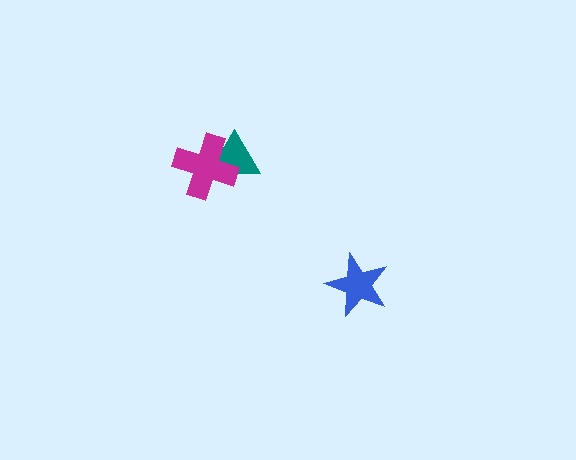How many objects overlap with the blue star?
0 objects overlap with the blue star.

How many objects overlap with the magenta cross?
1 object overlaps with the magenta cross.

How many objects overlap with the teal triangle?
1 object overlaps with the teal triangle.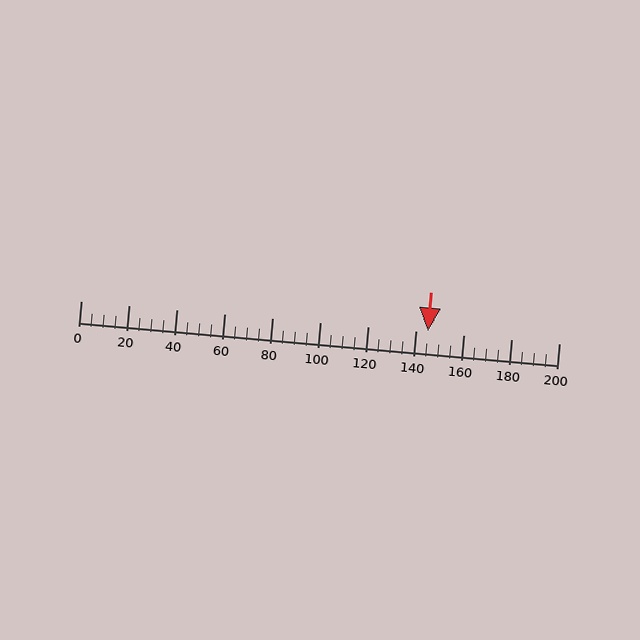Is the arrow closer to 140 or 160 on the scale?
The arrow is closer to 140.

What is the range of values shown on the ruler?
The ruler shows values from 0 to 200.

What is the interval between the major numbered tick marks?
The major tick marks are spaced 20 units apart.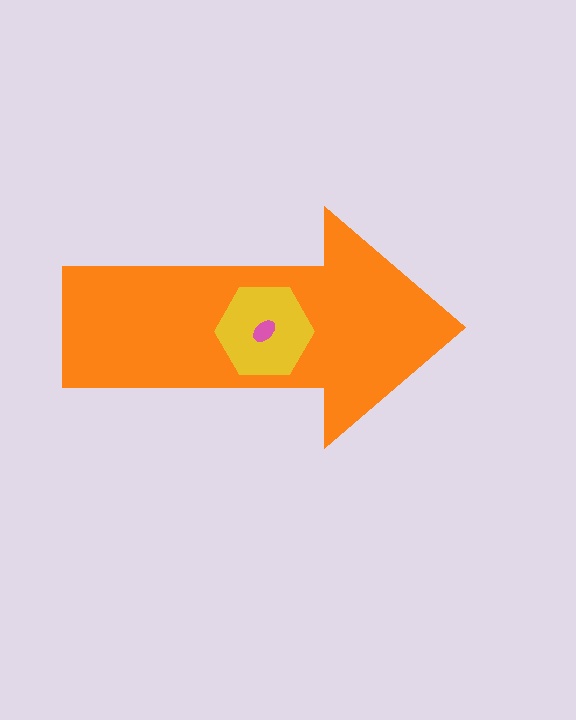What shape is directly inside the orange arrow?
The yellow hexagon.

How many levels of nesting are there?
3.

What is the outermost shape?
The orange arrow.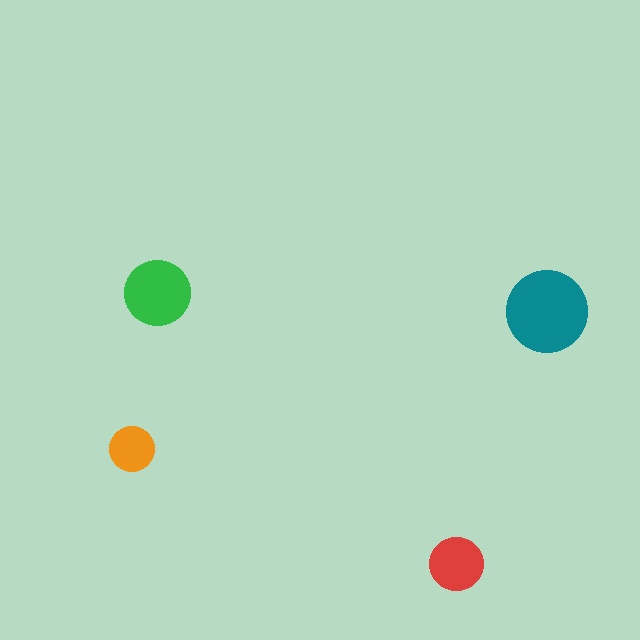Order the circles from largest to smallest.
the teal one, the green one, the red one, the orange one.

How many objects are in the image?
There are 4 objects in the image.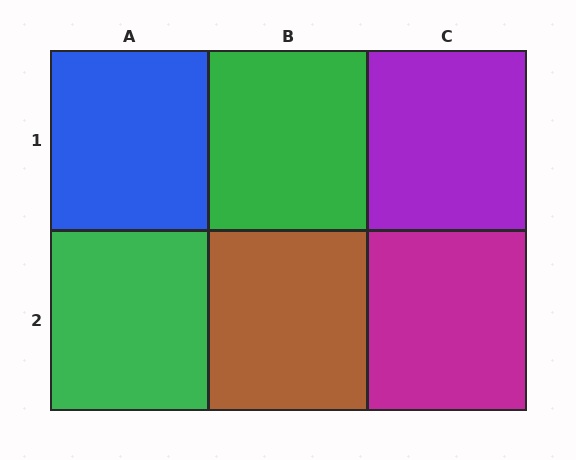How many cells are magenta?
1 cell is magenta.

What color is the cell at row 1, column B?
Green.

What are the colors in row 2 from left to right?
Green, brown, magenta.